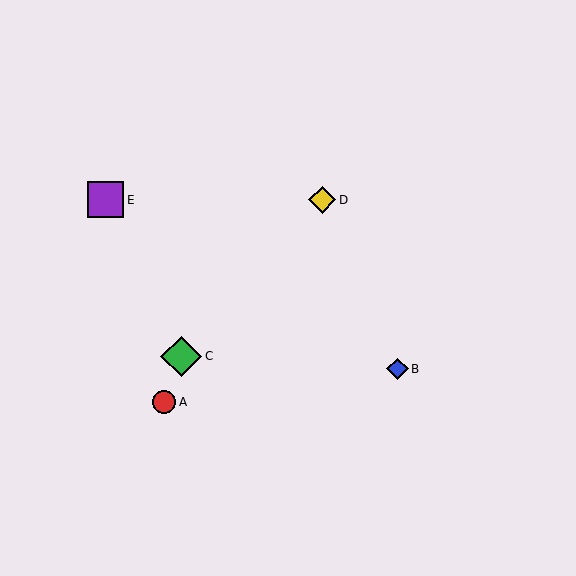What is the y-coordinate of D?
Object D is at y≈200.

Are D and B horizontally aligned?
No, D is at y≈200 and B is at y≈369.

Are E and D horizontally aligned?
Yes, both are at y≈200.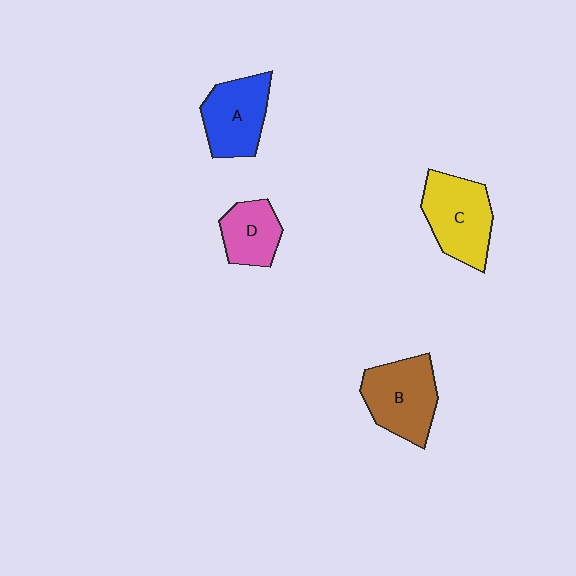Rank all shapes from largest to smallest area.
From largest to smallest: C (yellow), B (brown), A (blue), D (pink).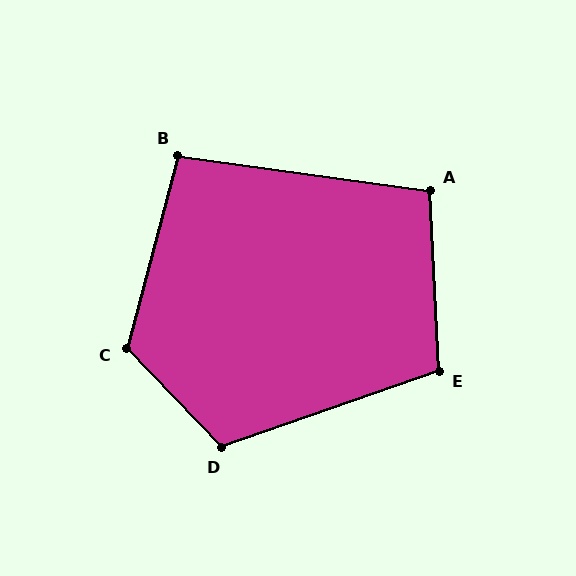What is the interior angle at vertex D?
Approximately 115 degrees (obtuse).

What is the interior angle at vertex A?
Approximately 101 degrees (obtuse).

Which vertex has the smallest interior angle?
B, at approximately 97 degrees.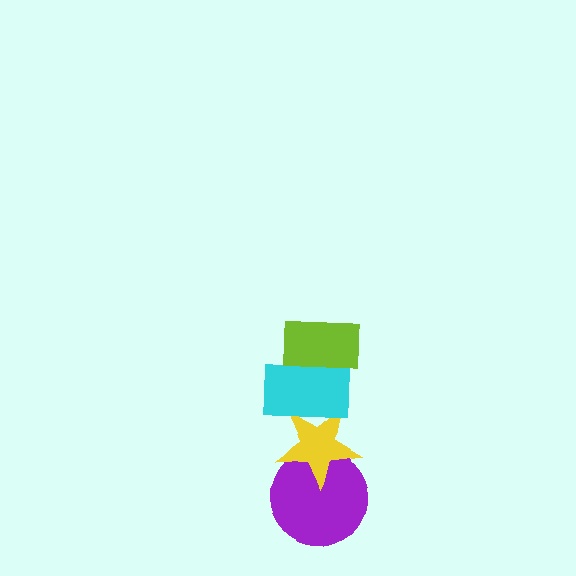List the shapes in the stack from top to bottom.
From top to bottom: the lime rectangle, the cyan rectangle, the yellow star, the purple circle.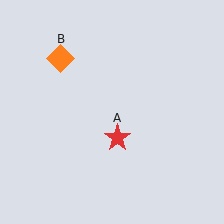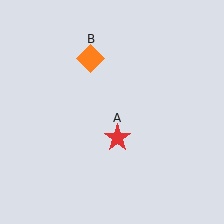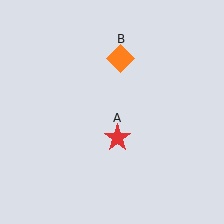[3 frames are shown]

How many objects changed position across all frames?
1 object changed position: orange diamond (object B).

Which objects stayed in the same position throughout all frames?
Red star (object A) remained stationary.